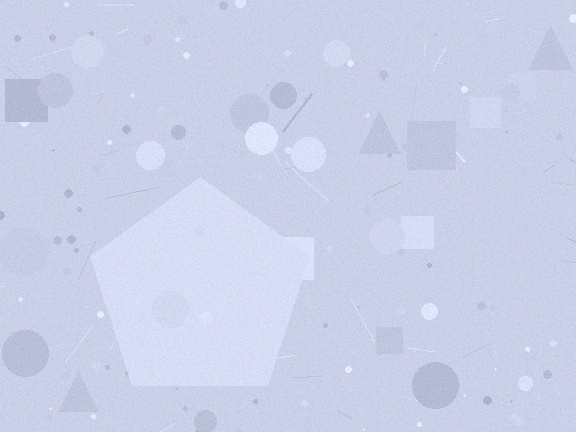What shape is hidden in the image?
A pentagon is hidden in the image.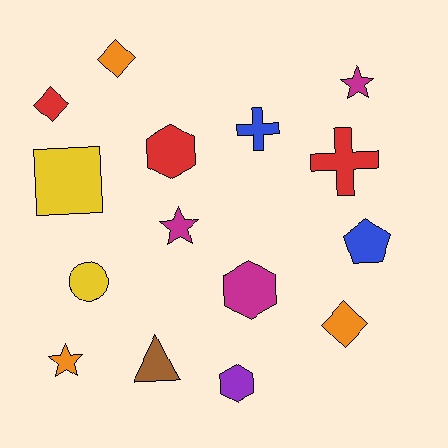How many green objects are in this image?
There are no green objects.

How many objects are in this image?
There are 15 objects.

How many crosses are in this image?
There are 2 crosses.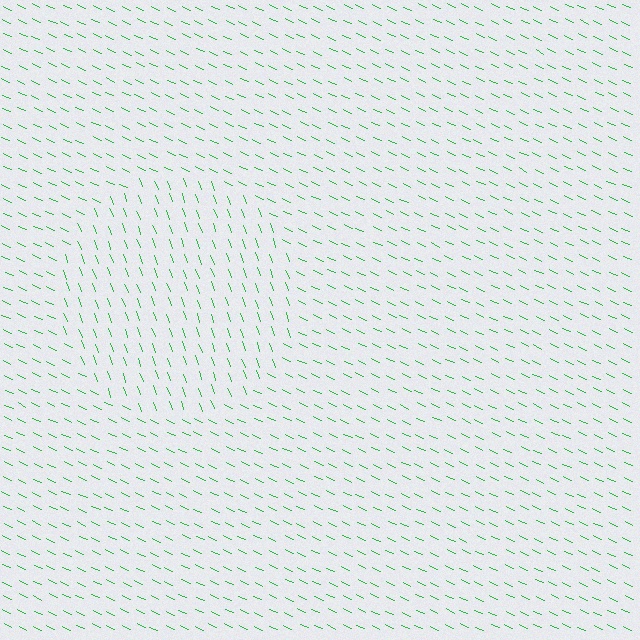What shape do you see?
I see a circle.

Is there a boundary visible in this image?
Yes, there is a texture boundary formed by a change in line orientation.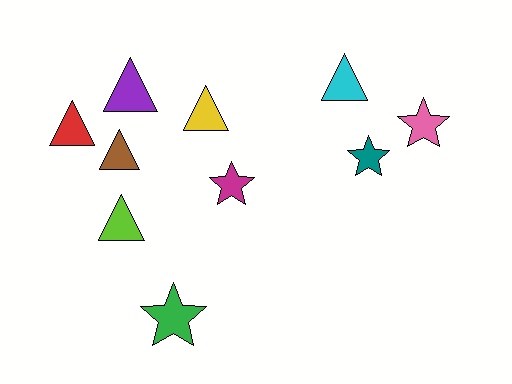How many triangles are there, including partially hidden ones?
There are 6 triangles.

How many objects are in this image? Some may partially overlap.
There are 10 objects.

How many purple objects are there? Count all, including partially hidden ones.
There is 1 purple object.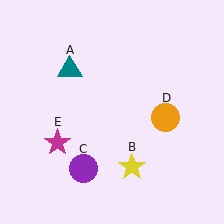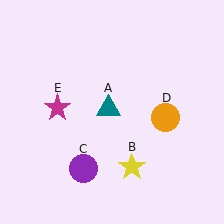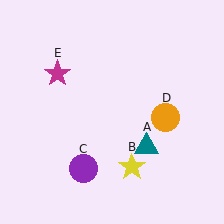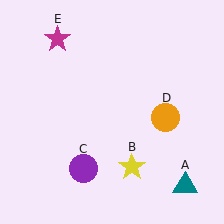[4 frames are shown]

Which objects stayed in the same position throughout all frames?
Yellow star (object B) and purple circle (object C) and orange circle (object D) remained stationary.